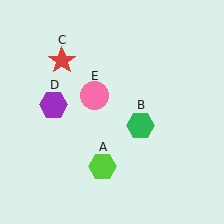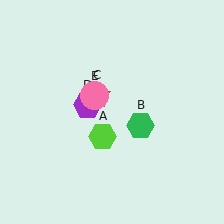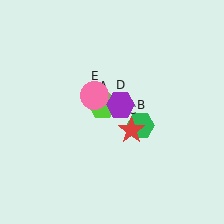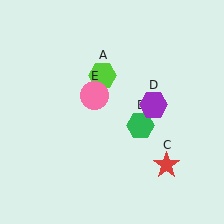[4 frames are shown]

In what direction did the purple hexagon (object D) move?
The purple hexagon (object D) moved right.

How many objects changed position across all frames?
3 objects changed position: lime hexagon (object A), red star (object C), purple hexagon (object D).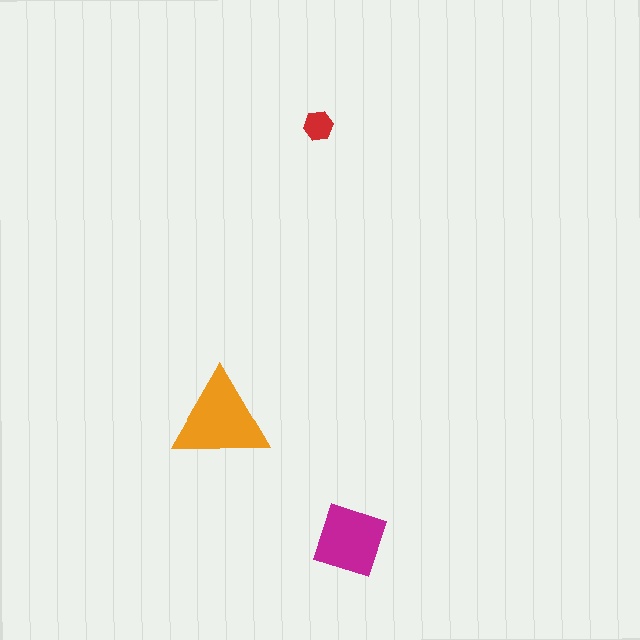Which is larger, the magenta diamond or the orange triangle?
The orange triangle.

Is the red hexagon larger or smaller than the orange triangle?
Smaller.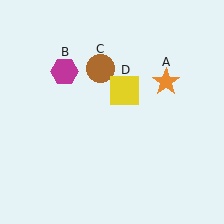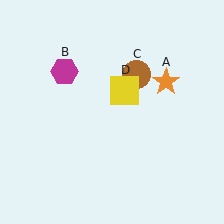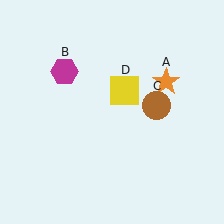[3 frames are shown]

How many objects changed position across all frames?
1 object changed position: brown circle (object C).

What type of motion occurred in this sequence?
The brown circle (object C) rotated clockwise around the center of the scene.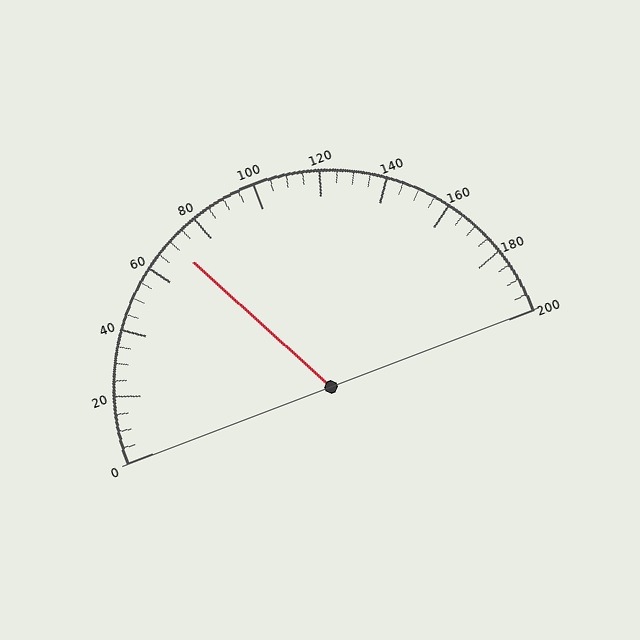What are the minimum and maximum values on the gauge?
The gauge ranges from 0 to 200.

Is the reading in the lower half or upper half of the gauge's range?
The reading is in the lower half of the range (0 to 200).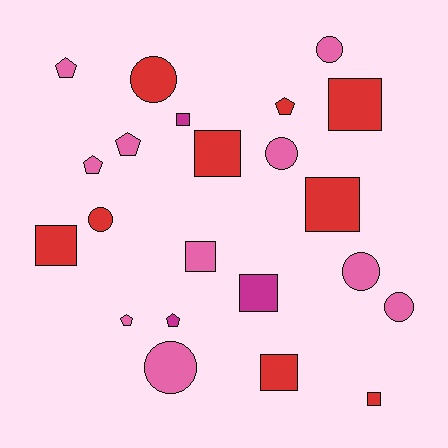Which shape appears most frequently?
Square, with 9 objects.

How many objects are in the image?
There are 22 objects.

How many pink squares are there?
There is 1 pink square.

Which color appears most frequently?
Pink, with 10 objects.